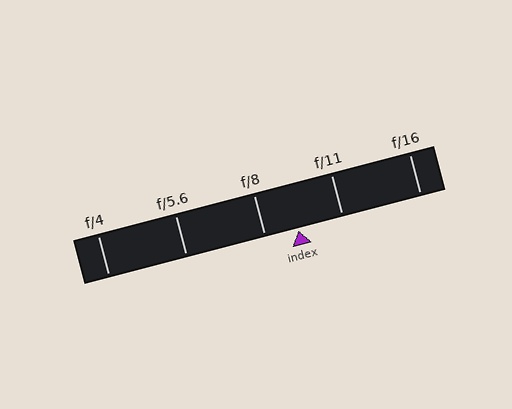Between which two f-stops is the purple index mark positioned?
The index mark is between f/8 and f/11.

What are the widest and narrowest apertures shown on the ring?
The widest aperture shown is f/4 and the narrowest is f/16.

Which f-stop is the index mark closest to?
The index mark is closest to f/8.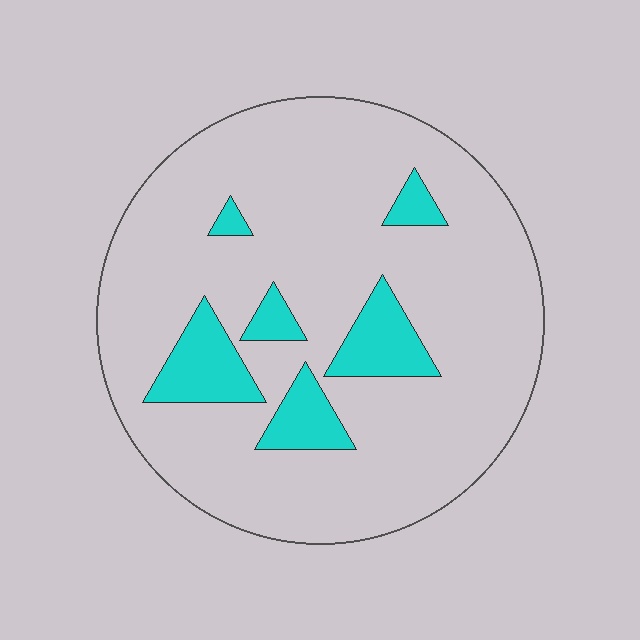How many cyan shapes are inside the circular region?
6.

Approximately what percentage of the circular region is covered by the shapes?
Approximately 15%.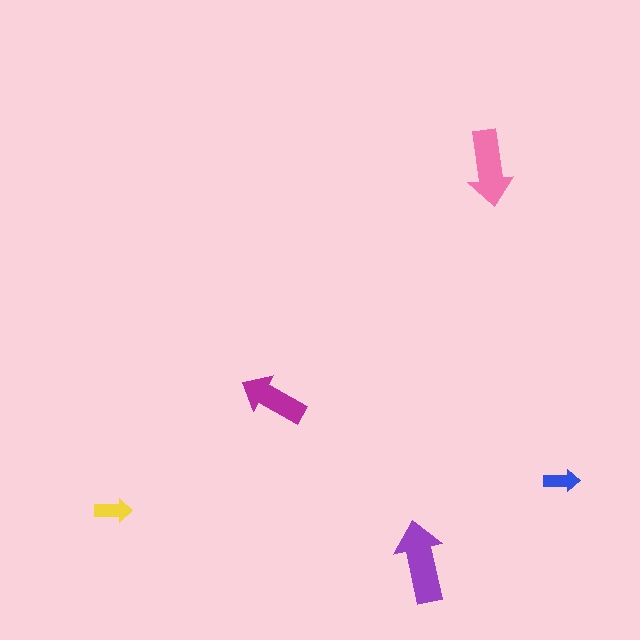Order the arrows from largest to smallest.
the purple one, the pink one, the magenta one, the yellow one, the blue one.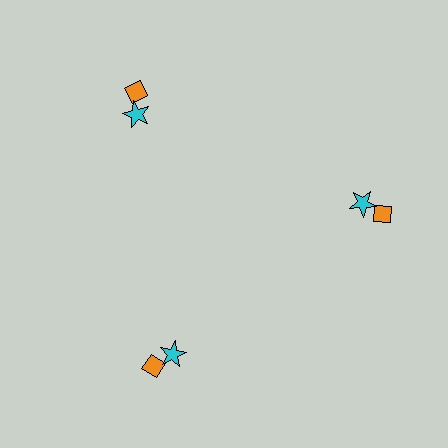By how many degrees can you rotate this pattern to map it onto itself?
The pattern maps onto itself every 120 degrees of rotation.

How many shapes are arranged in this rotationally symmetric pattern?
There are 6 shapes, arranged in 3 groups of 2.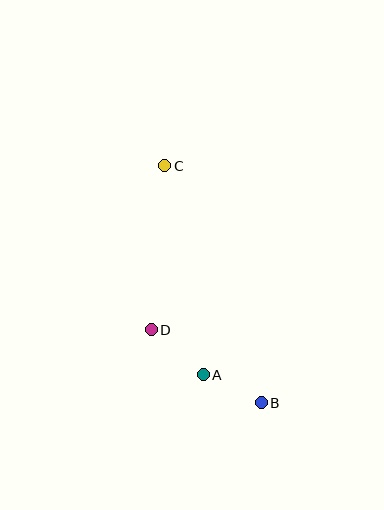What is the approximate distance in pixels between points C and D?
The distance between C and D is approximately 165 pixels.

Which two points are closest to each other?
Points A and B are closest to each other.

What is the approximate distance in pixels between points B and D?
The distance between B and D is approximately 132 pixels.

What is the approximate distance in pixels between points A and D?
The distance between A and D is approximately 69 pixels.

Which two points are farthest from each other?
Points B and C are farthest from each other.